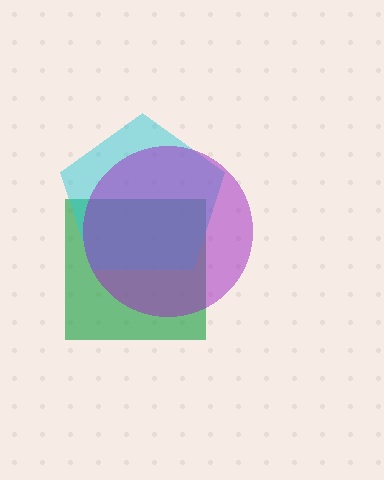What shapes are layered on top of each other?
The layered shapes are: a green square, a cyan pentagon, a purple circle.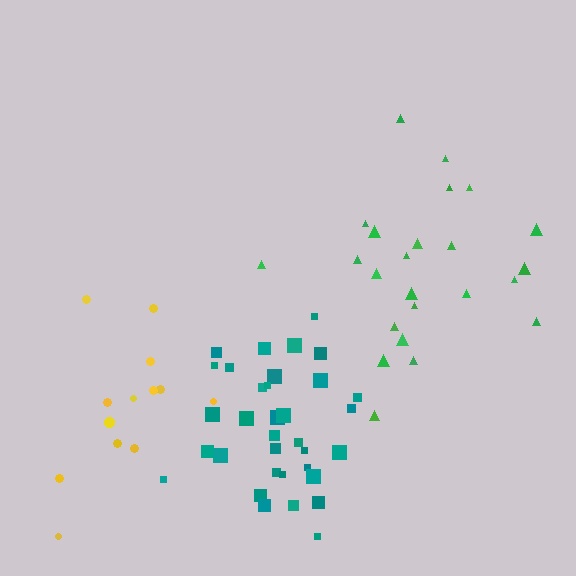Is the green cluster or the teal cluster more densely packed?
Teal.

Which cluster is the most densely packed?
Teal.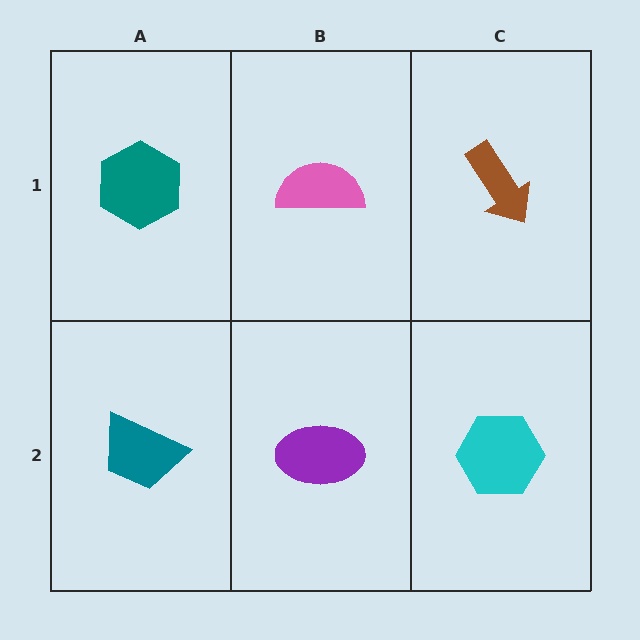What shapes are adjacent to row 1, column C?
A cyan hexagon (row 2, column C), a pink semicircle (row 1, column B).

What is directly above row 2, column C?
A brown arrow.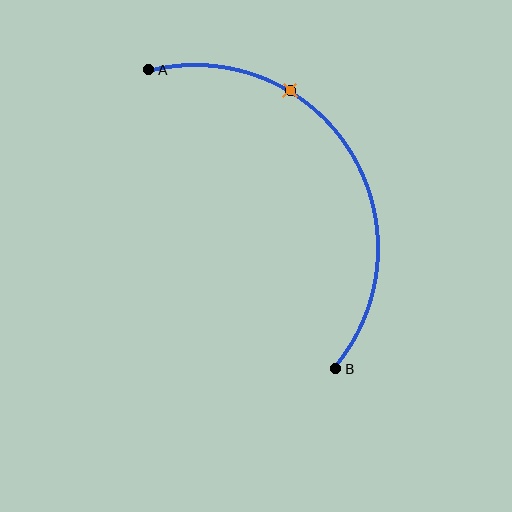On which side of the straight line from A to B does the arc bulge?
The arc bulges to the right of the straight line connecting A and B.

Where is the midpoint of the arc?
The arc midpoint is the point on the curve farthest from the straight line joining A and B. It sits to the right of that line.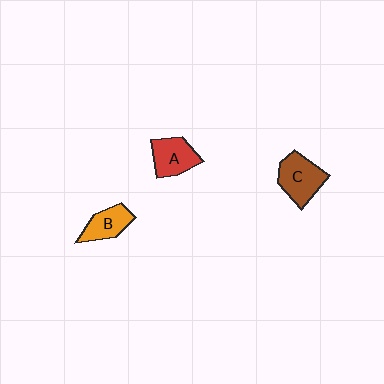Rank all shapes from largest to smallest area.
From largest to smallest: C (brown), A (red), B (orange).